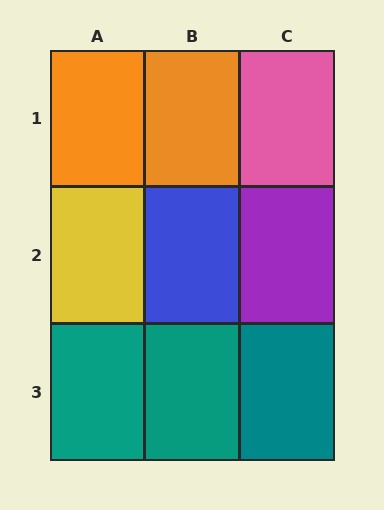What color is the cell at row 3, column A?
Teal.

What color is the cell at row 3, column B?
Teal.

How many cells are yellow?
1 cell is yellow.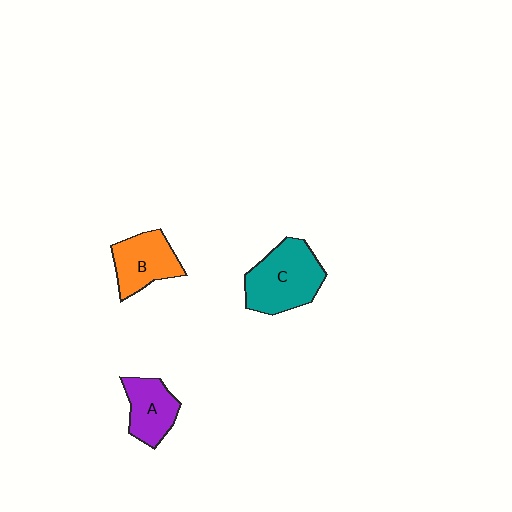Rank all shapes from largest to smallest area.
From largest to smallest: C (teal), B (orange), A (purple).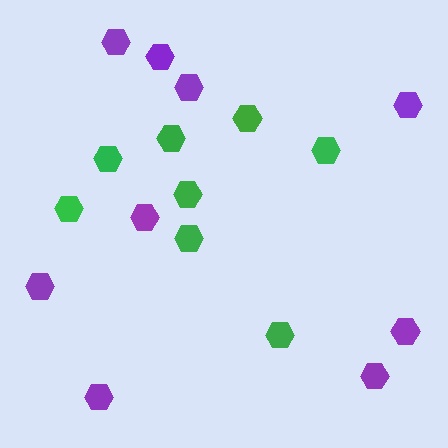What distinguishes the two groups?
There are 2 groups: one group of green hexagons (8) and one group of purple hexagons (9).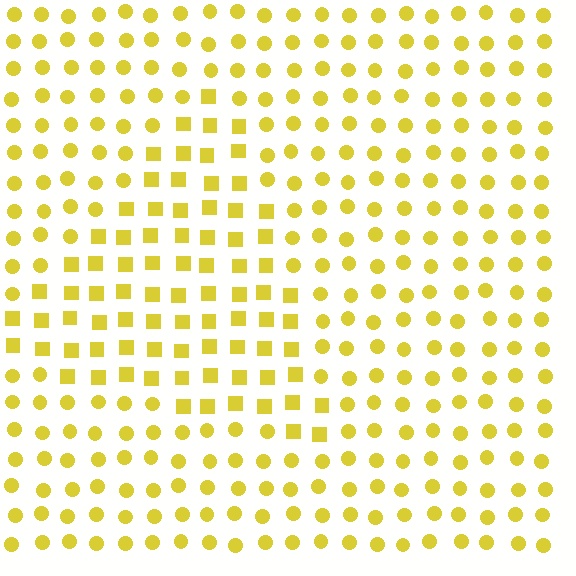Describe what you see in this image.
The image is filled with small yellow elements arranged in a uniform grid. A triangle-shaped region contains squares, while the surrounding area contains circles. The boundary is defined purely by the change in element shape.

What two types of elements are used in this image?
The image uses squares inside the triangle region and circles outside it.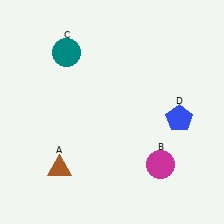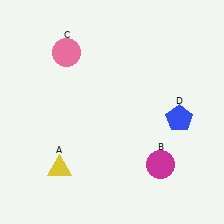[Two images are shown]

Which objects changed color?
A changed from brown to yellow. C changed from teal to pink.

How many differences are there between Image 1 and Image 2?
There are 2 differences between the two images.